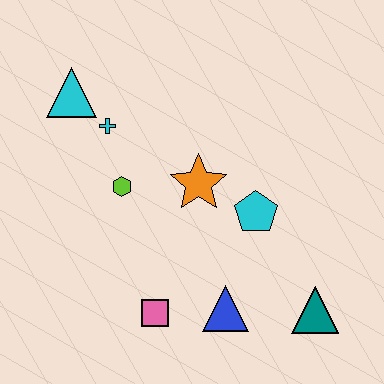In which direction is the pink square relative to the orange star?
The pink square is below the orange star.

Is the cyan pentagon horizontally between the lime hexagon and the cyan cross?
No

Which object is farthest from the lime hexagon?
The teal triangle is farthest from the lime hexagon.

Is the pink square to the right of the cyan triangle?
Yes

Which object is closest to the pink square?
The blue triangle is closest to the pink square.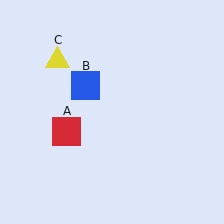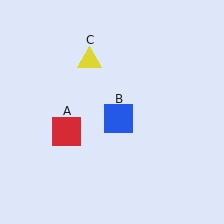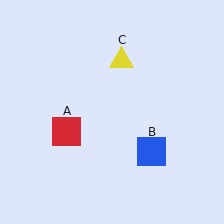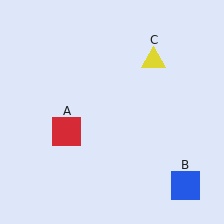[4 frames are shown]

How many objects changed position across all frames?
2 objects changed position: blue square (object B), yellow triangle (object C).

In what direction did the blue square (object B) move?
The blue square (object B) moved down and to the right.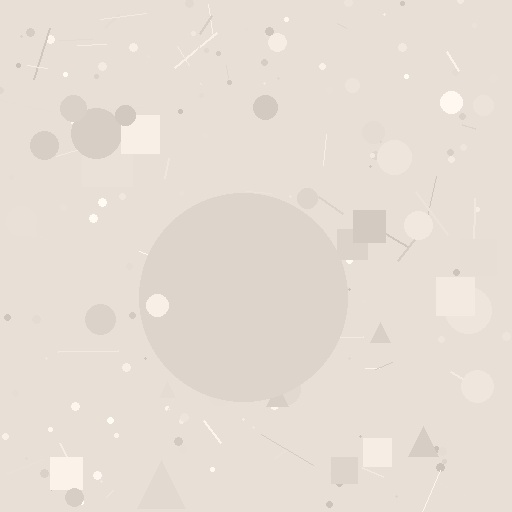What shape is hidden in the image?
A circle is hidden in the image.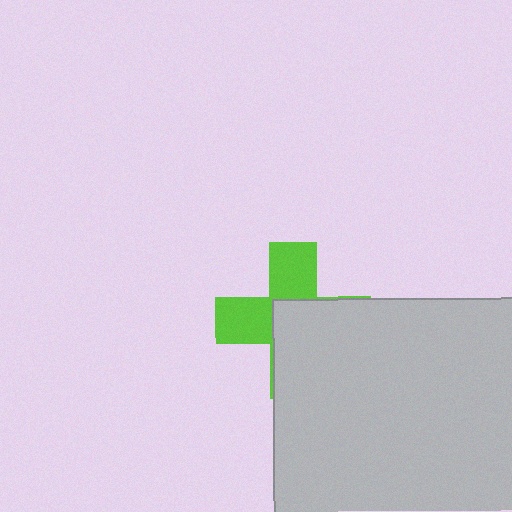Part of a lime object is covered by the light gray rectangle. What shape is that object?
It is a cross.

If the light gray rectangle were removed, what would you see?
You would see the complete lime cross.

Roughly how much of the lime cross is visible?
A small part of it is visible (roughly 44%).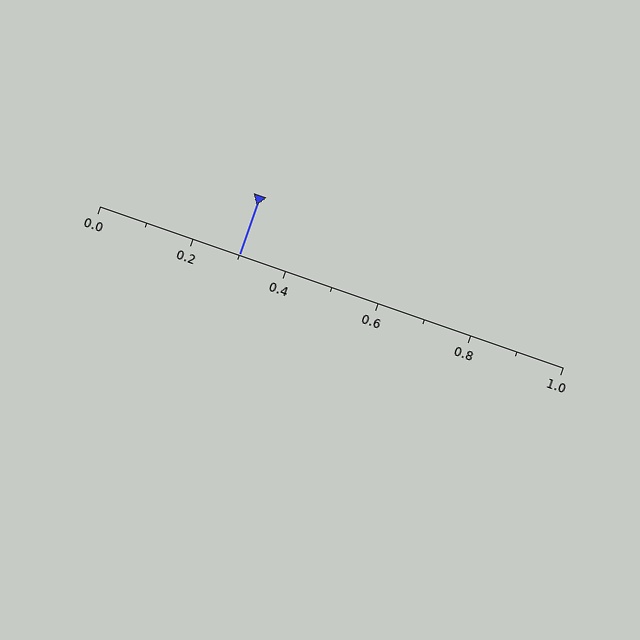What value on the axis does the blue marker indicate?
The marker indicates approximately 0.3.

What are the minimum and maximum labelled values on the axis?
The axis runs from 0.0 to 1.0.